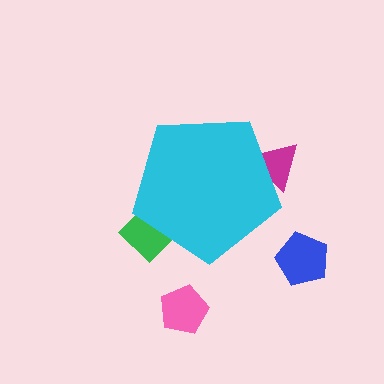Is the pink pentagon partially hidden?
No, the pink pentagon is fully visible.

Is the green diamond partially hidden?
Yes, the green diamond is partially hidden behind the cyan pentagon.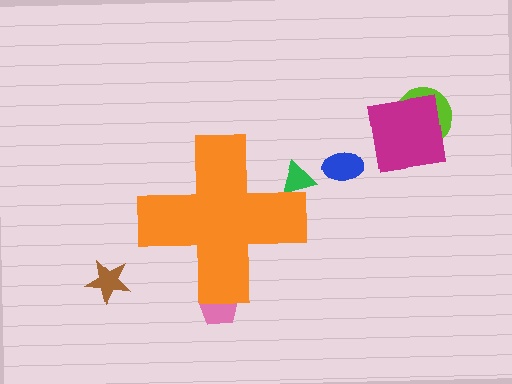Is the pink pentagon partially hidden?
Yes, the pink pentagon is partially hidden behind the orange cross.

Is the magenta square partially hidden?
No, the magenta square is fully visible.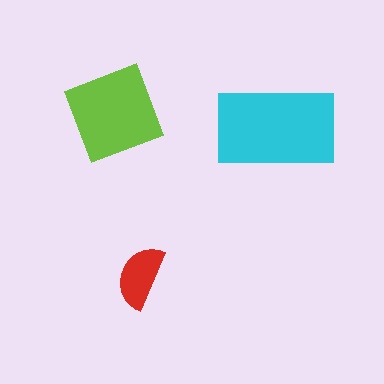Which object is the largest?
The cyan rectangle.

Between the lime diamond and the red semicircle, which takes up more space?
The lime diamond.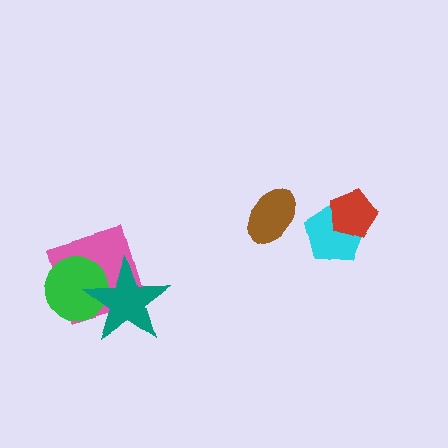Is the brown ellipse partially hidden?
No, no other shape covers it.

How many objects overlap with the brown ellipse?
0 objects overlap with the brown ellipse.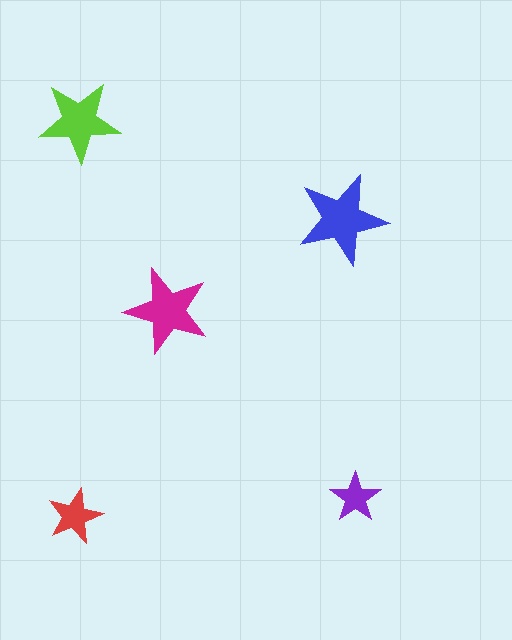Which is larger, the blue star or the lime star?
The blue one.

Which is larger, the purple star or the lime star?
The lime one.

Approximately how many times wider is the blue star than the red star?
About 1.5 times wider.